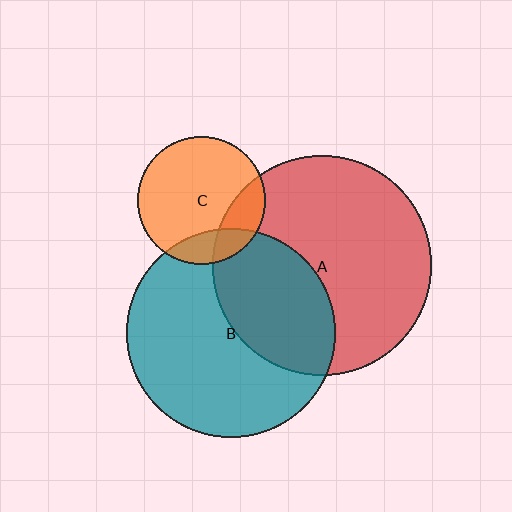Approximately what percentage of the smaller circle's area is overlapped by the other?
Approximately 40%.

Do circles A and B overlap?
Yes.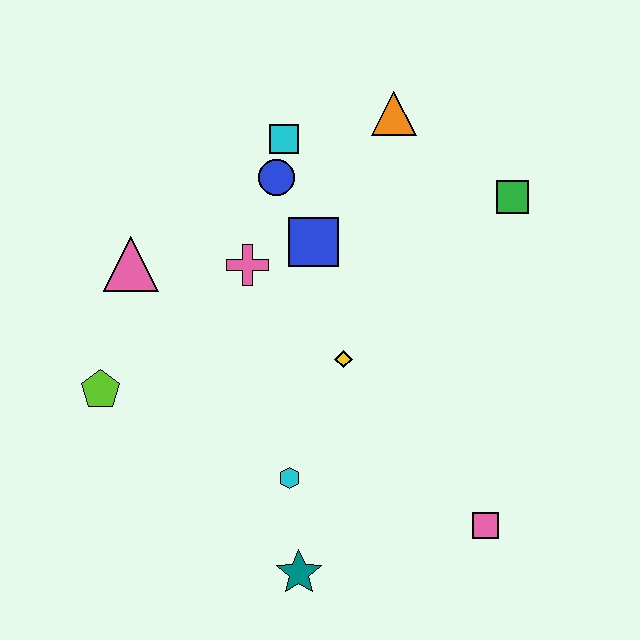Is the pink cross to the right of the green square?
No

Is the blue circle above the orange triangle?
No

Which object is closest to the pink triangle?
The pink cross is closest to the pink triangle.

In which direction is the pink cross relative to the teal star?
The pink cross is above the teal star.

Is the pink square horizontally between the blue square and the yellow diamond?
No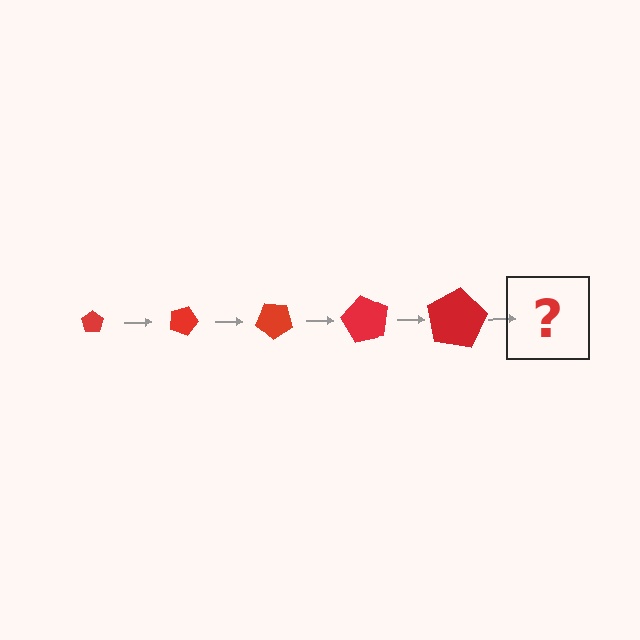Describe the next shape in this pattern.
It should be a pentagon, larger than the previous one and rotated 100 degrees from the start.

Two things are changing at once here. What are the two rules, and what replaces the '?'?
The two rules are that the pentagon grows larger each step and it rotates 20 degrees each step. The '?' should be a pentagon, larger than the previous one and rotated 100 degrees from the start.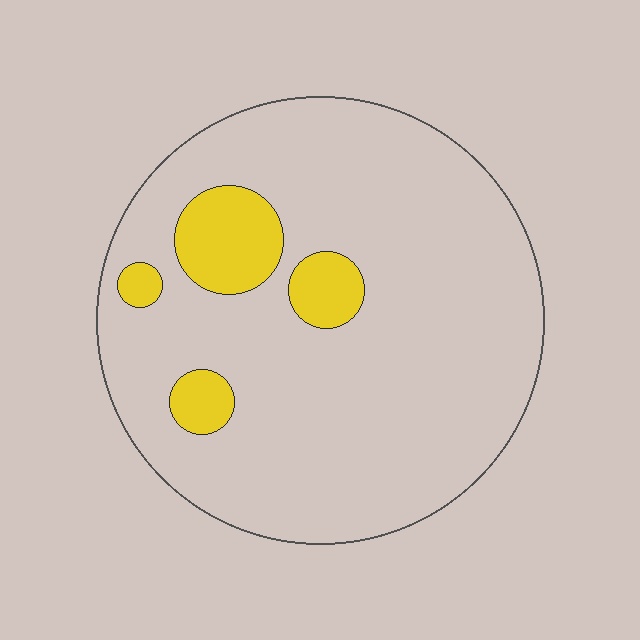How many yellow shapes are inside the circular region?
4.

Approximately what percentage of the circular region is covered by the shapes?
Approximately 10%.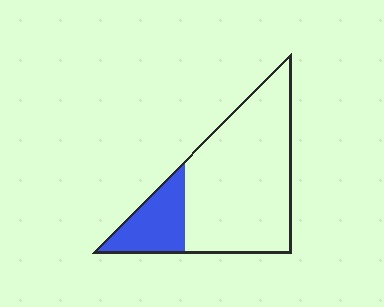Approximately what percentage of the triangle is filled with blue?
Approximately 20%.